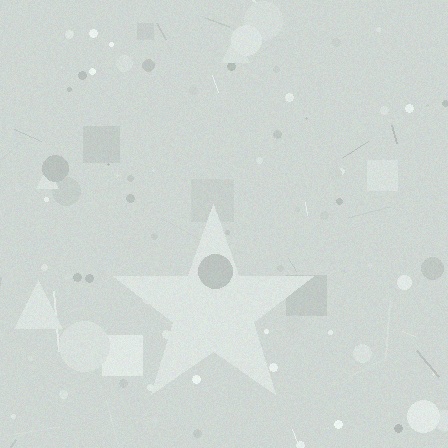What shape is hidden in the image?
A star is hidden in the image.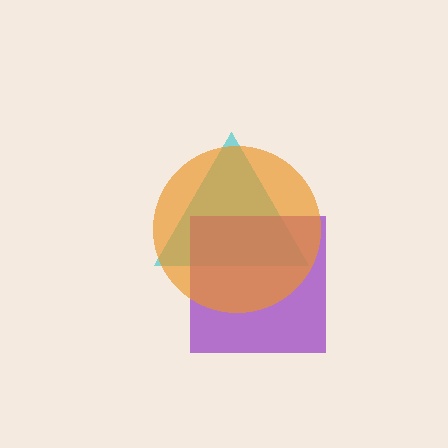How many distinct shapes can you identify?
There are 3 distinct shapes: a cyan triangle, a purple square, an orange circle.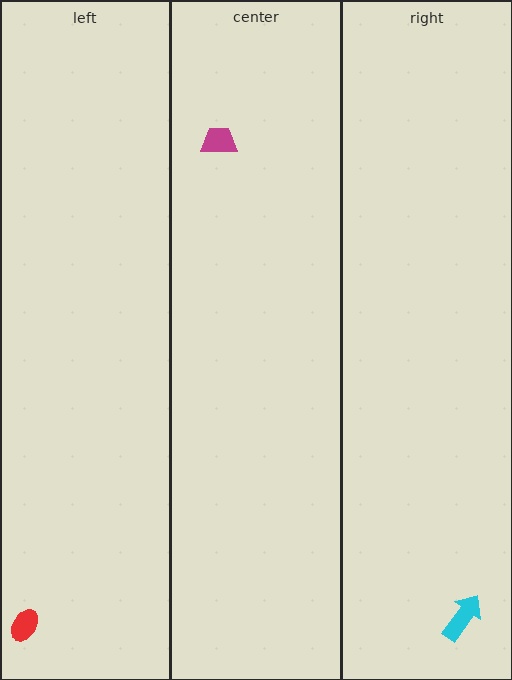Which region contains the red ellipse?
The left region.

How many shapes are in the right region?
1.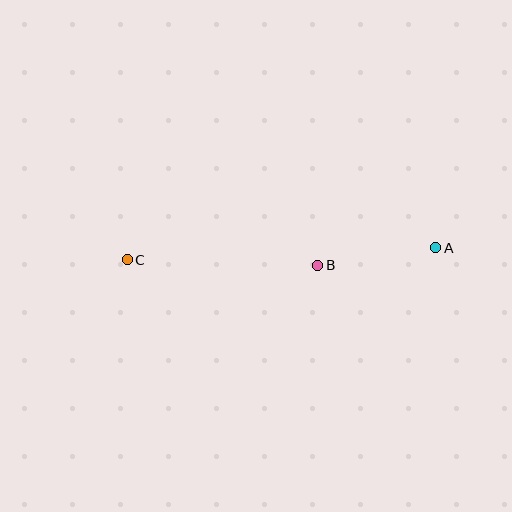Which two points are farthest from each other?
Points A and C are farthest from each other.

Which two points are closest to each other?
Points A and B are closest to each other.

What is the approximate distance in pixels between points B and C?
The distance between B and C is approximately 191 pixels.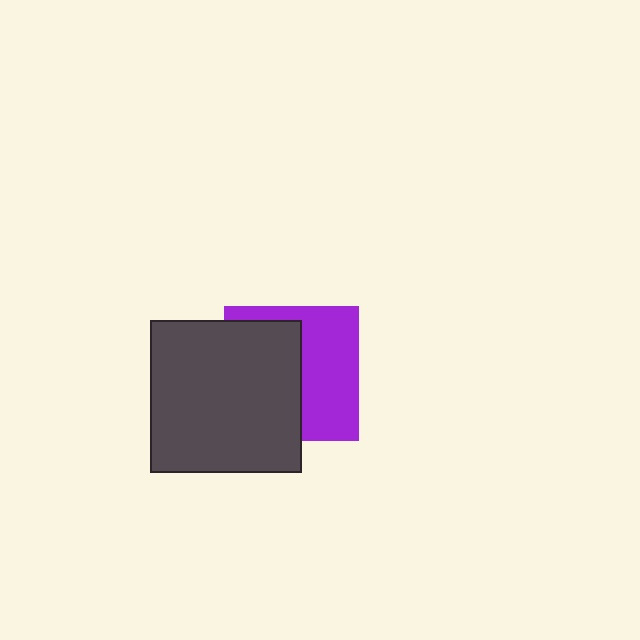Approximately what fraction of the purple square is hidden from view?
Roughly 51% of the purple square is hidden behind the dark gray square.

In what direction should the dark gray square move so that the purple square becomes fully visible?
The dark gray square should move left. That is the shortest direction to clear the overlap and leave the purple square fully visible.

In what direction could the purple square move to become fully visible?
The purple square could move right. That would shift it out from behind the dark gray square entirely.